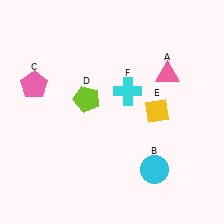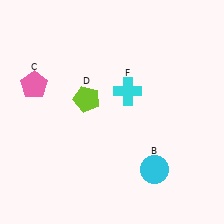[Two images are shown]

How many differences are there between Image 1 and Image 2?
There are 2 differences between the two images.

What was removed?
The pink triangle (A), the yellow diamond (E) were removed in Image 2.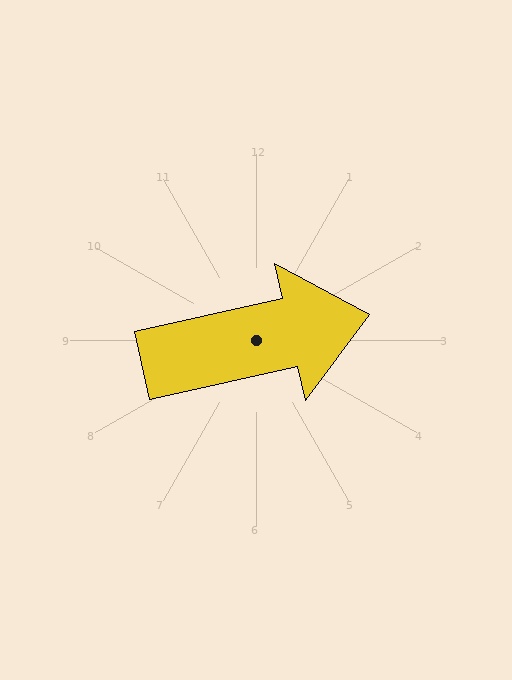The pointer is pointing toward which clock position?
Roughly 3 o'clock.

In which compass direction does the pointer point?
East.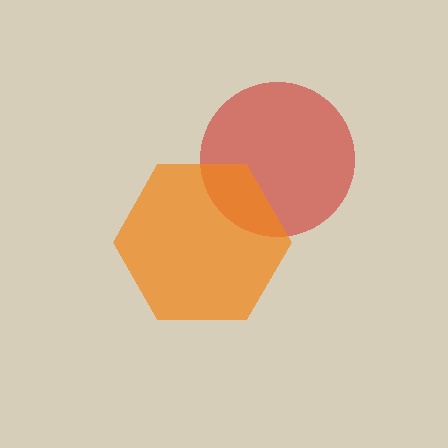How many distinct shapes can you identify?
There are 2 distinct shapes: a red circle, an orange hexagon.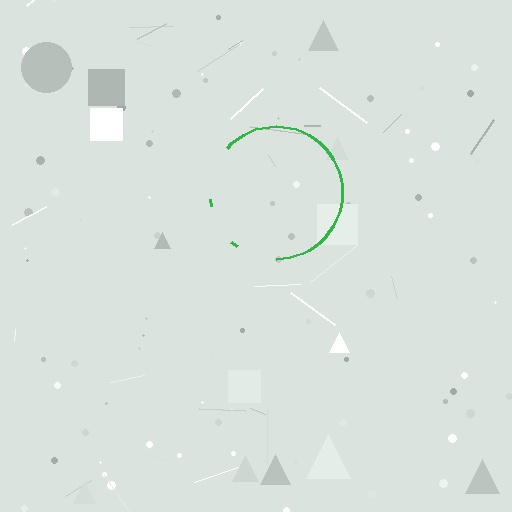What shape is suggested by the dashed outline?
The dashed outline suggests a circle.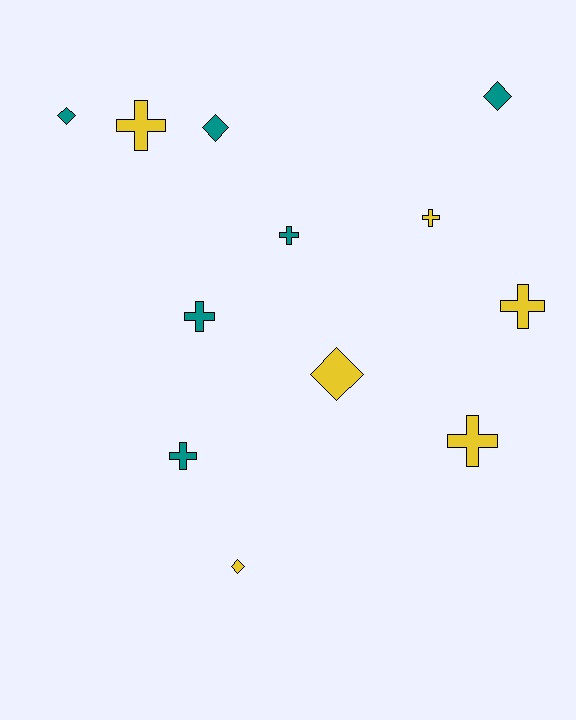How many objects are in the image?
There are 12 objects.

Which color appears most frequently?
Teal, with 6 objects.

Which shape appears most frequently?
Cross, with 7 objects.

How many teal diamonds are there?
There are 3 teal diamonds.